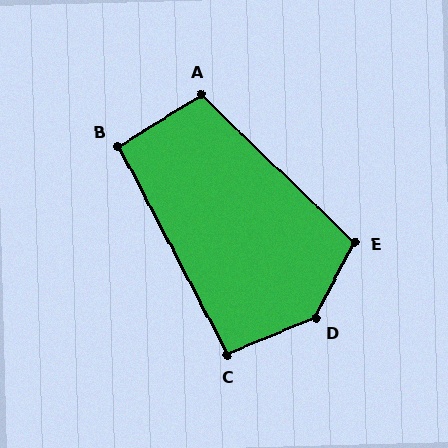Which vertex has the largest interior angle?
D, at approximately 140 degrees.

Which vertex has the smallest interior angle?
B, at approximately 94 degrees.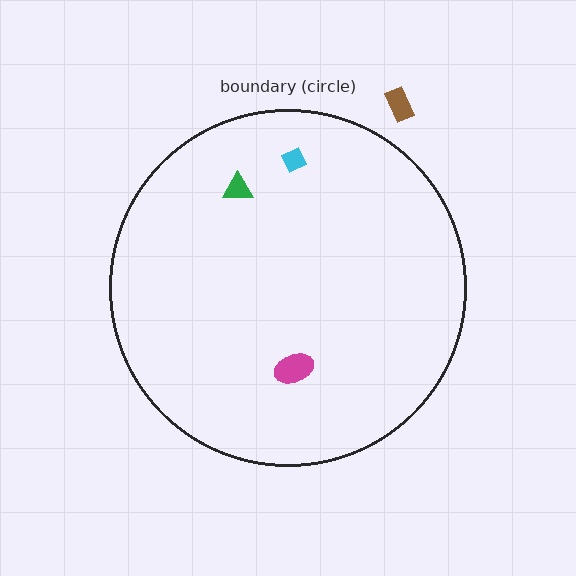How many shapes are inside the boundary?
3 inside, 1 outside.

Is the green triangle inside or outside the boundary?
Inside.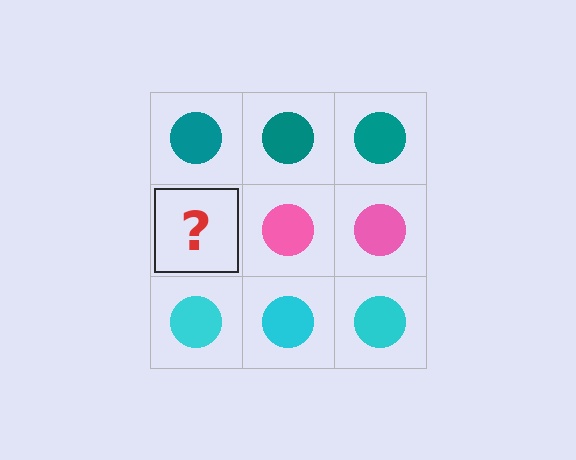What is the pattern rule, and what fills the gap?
The rule is that each row has a consistent color. The gap should be filled with a pink circle.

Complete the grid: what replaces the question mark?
The question mark should be replaced with a pink circle.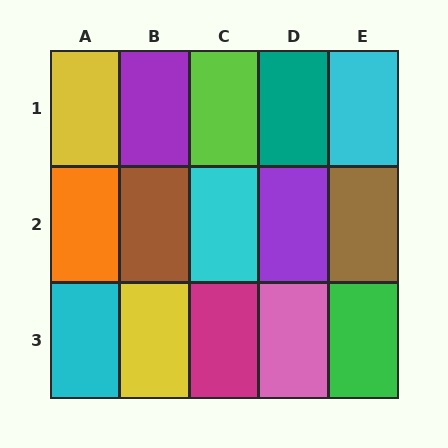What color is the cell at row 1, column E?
Cyan.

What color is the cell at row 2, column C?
Cyan.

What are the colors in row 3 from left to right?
Cyan, yellow, magenta, pink, green.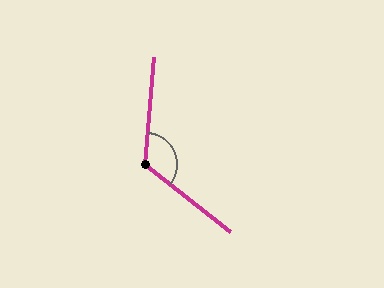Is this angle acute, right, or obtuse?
It is obtuse.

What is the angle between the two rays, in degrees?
Approximately 124 degrees.